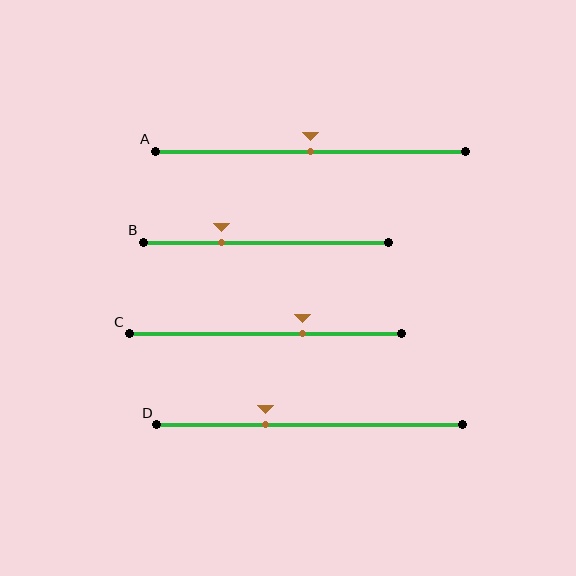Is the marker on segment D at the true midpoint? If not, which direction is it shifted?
No, the marker on segment D is shifted to the left by about 15% of the segment length.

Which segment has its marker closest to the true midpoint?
Segment A has its marker closest to the true midpoint.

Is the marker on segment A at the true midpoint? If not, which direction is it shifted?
Yes, the marker on segment A is at the true midpoint.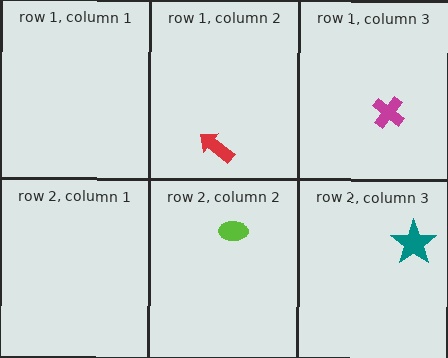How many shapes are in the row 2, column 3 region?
1.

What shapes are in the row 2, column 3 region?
The teal star.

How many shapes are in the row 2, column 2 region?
1.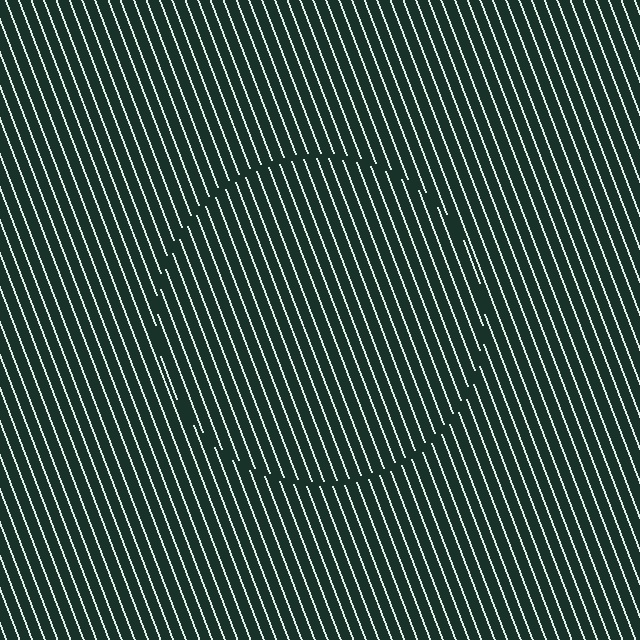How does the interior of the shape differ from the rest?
The interior of the shape contains the same grating, shifted by half a period — the contour is defined by the phase discontinuity where line-ends from the inner and outer gratings abut.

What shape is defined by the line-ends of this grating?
An illusory circle. The interior of the shape contains the same grating, shifted by half a period — the contour is defined by the phase discontinuity where line-ends from the inner and outer gratings abut.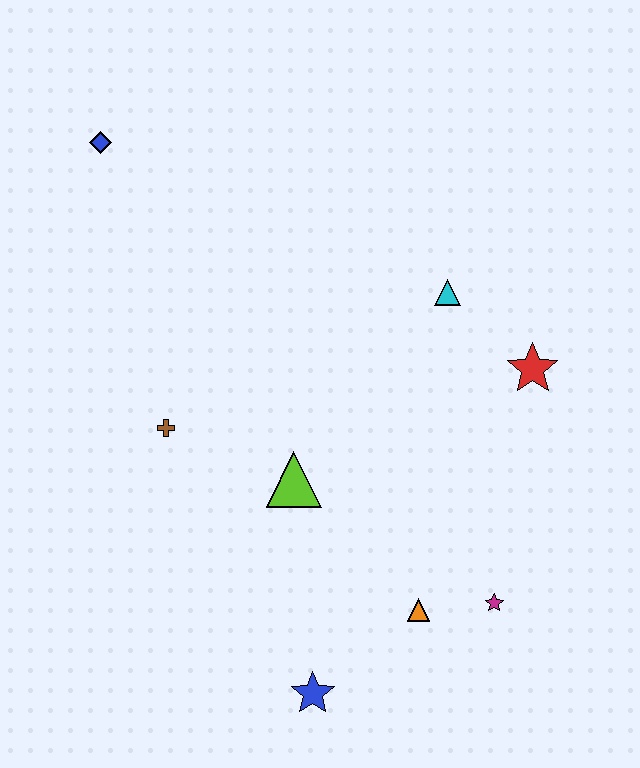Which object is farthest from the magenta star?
The blue diamond is farthest from the magenta star.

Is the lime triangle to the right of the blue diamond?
Yes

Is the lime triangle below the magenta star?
No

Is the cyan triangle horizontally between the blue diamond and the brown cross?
No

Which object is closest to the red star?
The cyan triangle is closest to the red star.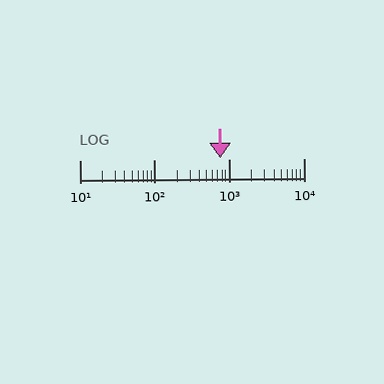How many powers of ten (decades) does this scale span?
The scale spans 3 decades, from 10 to 10000.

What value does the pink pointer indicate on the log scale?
The pointer indicates approximately 760.